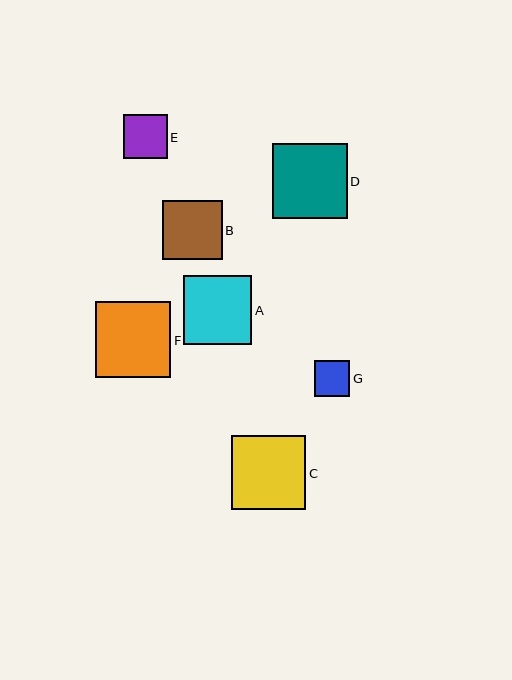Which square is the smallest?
Square G is the smallest with a size of approximately 35 pixels.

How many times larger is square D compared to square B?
Square D is approximately 1.3 times the size of square B.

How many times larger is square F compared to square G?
Square F is approximately 2.1 times the size of square G.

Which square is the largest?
Square F is the largest with a size of approximately 75 pixels.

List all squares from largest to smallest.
From largest to smallest: F, D, C, A, B, E, G.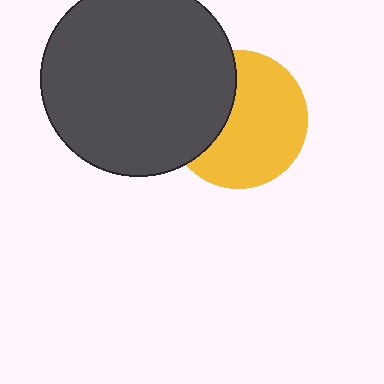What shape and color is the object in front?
The object in front is a dark gray circle.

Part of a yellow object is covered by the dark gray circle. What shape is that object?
It is a circle.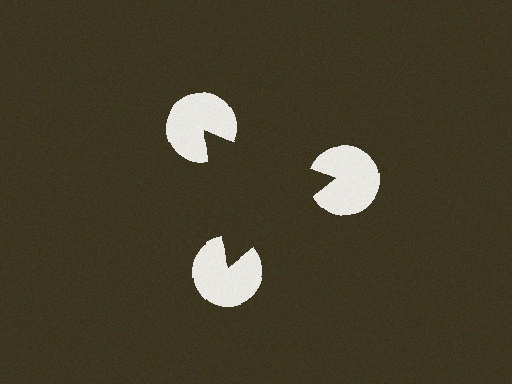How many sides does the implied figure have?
3 sides.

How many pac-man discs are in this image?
There are 3 — one at each vertex of the illusory triangle.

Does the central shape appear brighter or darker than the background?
It typically appears slightly darker than the background, even though no actual brightness change is drawn.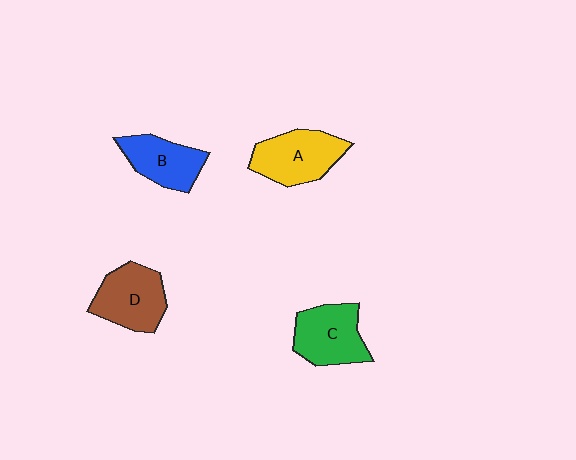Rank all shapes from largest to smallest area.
From largest to smallest: A (yellow), D (brown), C (green), B (blue).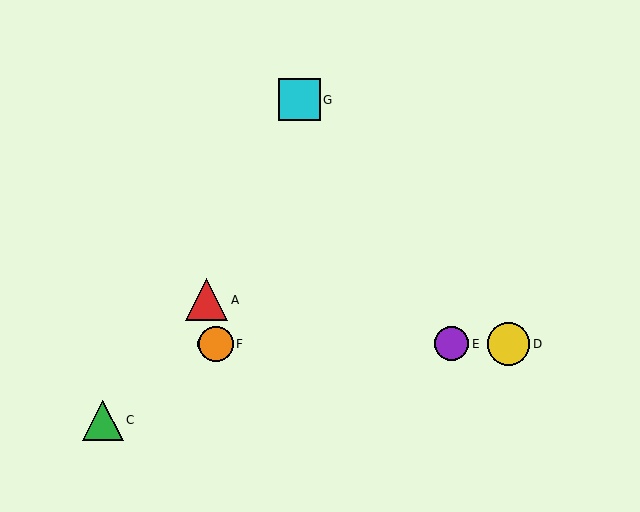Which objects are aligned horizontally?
Objects B, D, E, F are aligned horizontally.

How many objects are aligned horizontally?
4 objects (B, D, E, F) are aligned horizontally.